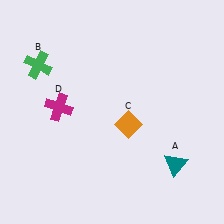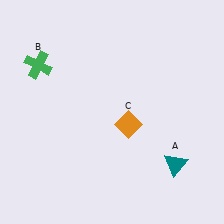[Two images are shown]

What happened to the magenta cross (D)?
The magenta cross (D) was removed in Image 2. It was in the top-left area of Image 1.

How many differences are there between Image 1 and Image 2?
There is 1 difference between the two images.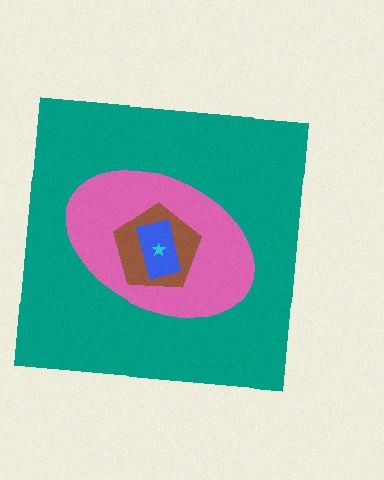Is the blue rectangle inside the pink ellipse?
Yes.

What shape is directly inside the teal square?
The pink ellipse.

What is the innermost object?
The cyan star.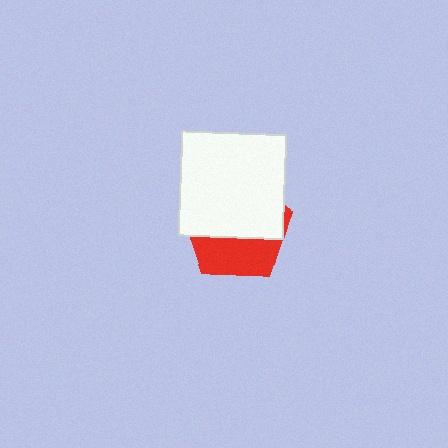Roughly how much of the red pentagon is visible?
A small part of it is visible (roughly 40%).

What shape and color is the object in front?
The object in front is a white square.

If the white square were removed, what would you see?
You would see the complete red pentagon.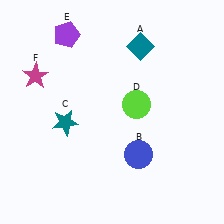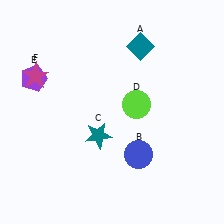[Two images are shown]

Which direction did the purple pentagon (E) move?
The purple pentagon (E) moved down.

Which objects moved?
The objects that moved are: the teal star (C), the purple pentagon (E).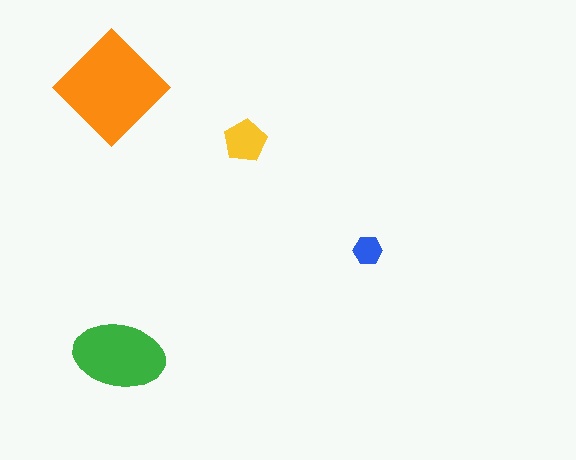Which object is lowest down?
The green ellipse is bottommost.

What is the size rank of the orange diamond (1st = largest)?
1st.